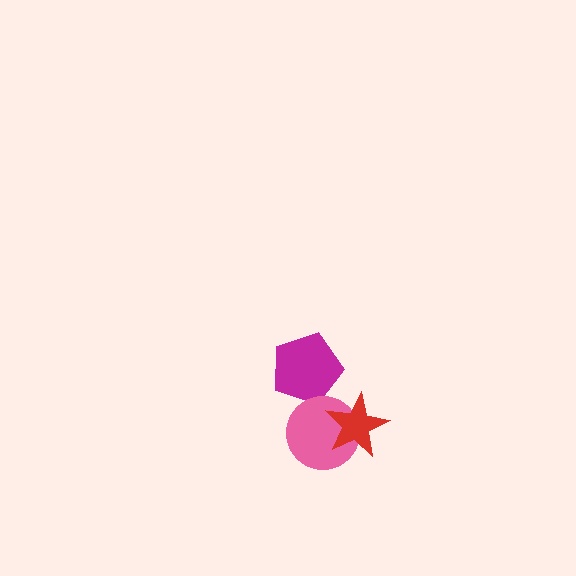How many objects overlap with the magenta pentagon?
1 object overlaps with the magenta pentagon.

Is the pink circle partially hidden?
Yes, it is partially covered by another shape.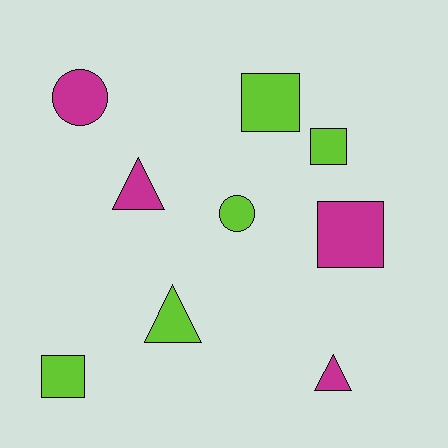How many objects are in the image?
There are 9 objects.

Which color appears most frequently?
Lime, with 5 objects.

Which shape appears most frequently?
Square, with 4 objects.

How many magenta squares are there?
There is 1 magenta square.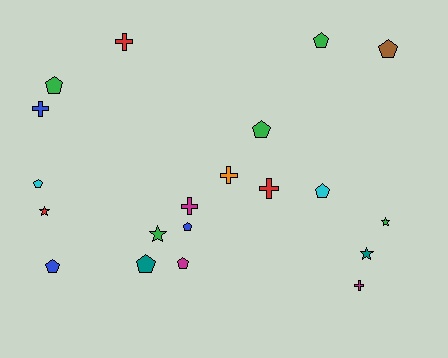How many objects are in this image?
There are 20 objects.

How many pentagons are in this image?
There are 10 pentagons.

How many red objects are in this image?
There are 3 red objects.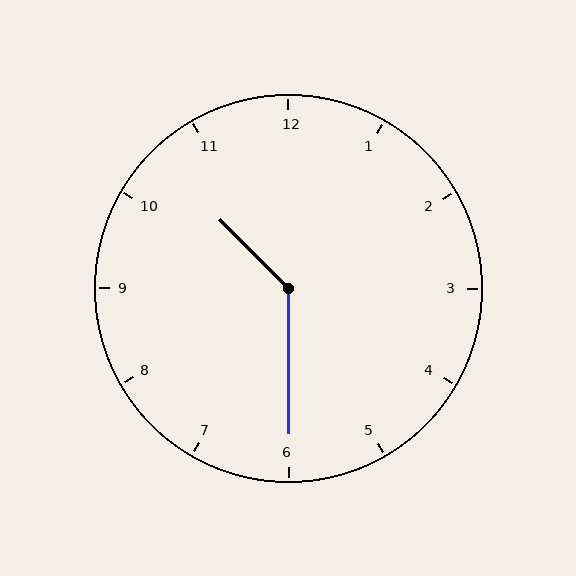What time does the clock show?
10:30.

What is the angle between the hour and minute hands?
Approximately 135 degrees.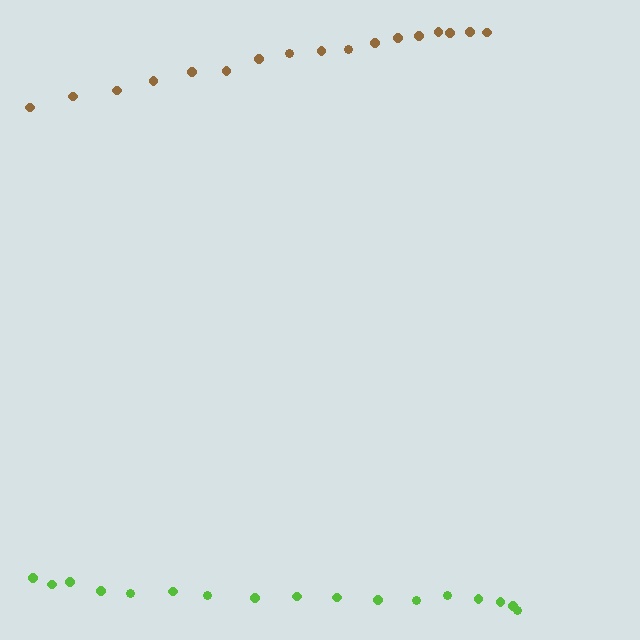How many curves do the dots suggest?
There are 2 distinct paths.